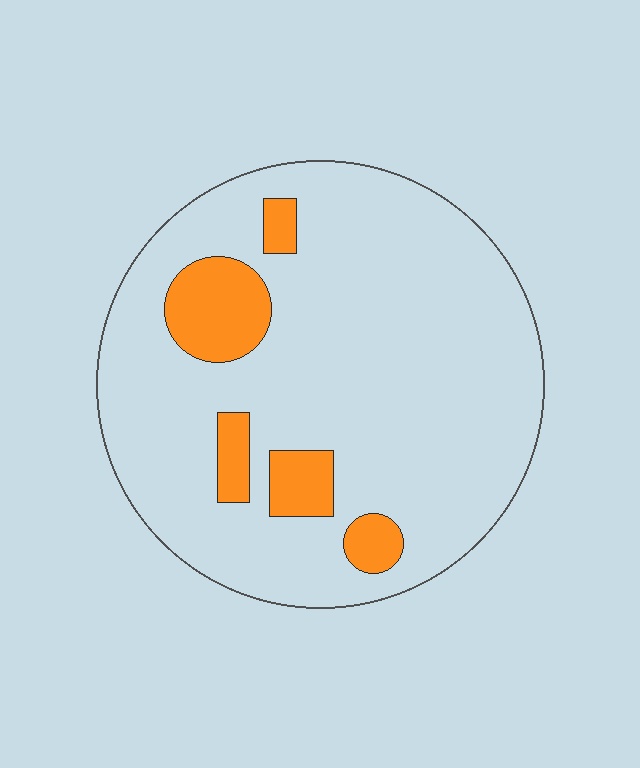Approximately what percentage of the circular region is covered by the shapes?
Approximately 15%.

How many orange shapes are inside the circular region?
5.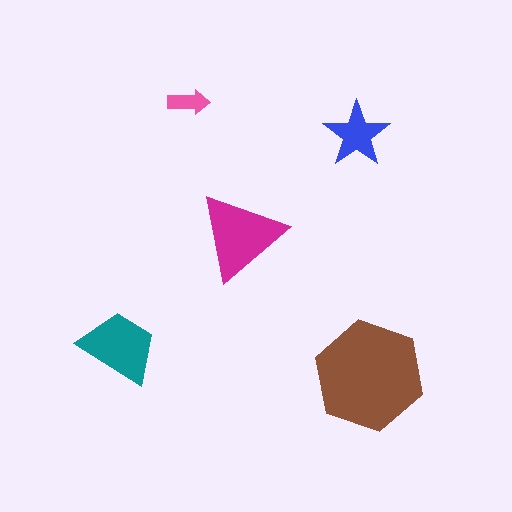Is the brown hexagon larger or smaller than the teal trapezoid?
Larger.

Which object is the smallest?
The pink arrow.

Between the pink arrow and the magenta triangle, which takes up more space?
The magenta triangle.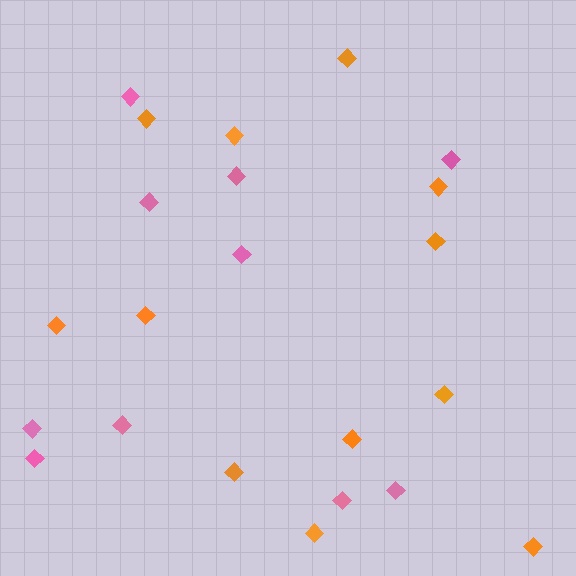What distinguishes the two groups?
There are 2 groups: one group of orange diamonds (12) and one group of pink diamonds (10).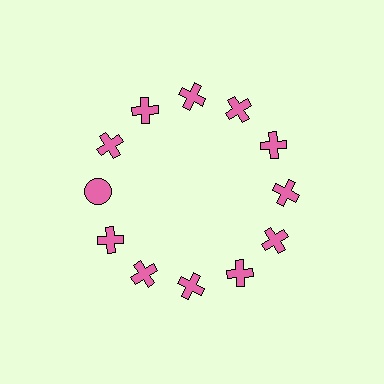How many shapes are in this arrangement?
There are 12 shapes arranged in a ring pattern.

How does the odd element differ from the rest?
It has a different shape: circle instead of cross.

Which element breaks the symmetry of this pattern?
The pink circle at roughly the 9 o'clock position breaks the symmetry. All other shapes are pink crosses.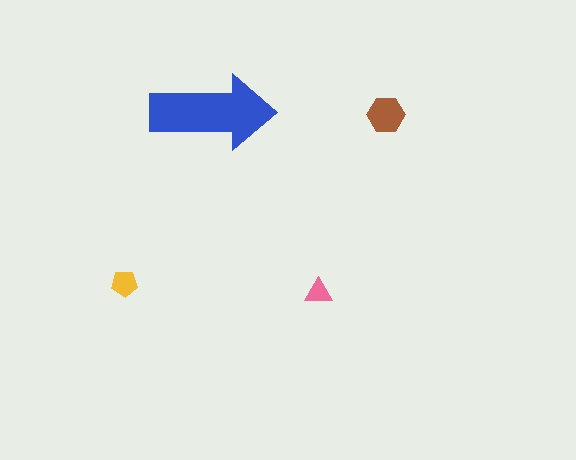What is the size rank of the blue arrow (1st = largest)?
1st.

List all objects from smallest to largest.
The pink triangle, the yellow pentagon, the brown hexagon, the blue arrow.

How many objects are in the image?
There are 4 objects in the image.